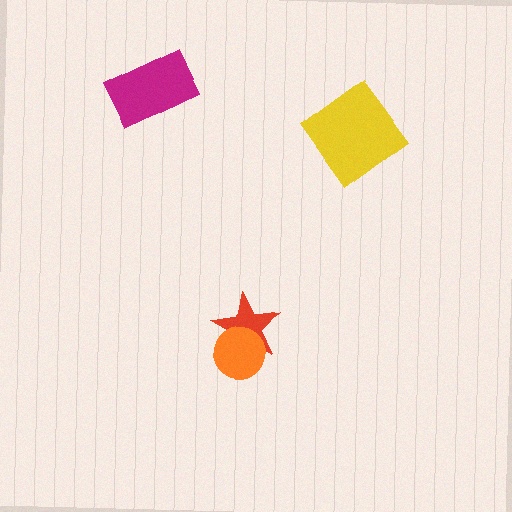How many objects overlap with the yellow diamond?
0 objects overlap with the yellow diamond.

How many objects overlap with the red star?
1 object overlaps with the red star.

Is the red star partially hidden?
Yes, it is partially covered by another shape.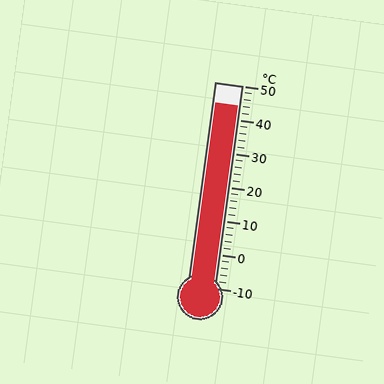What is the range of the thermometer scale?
The thermometer scale ranges from -10°C to 50°C.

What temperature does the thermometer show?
The thermometer shows approximately 44°C.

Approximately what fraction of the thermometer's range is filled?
The thermometer is filled to approximately 90% of its range.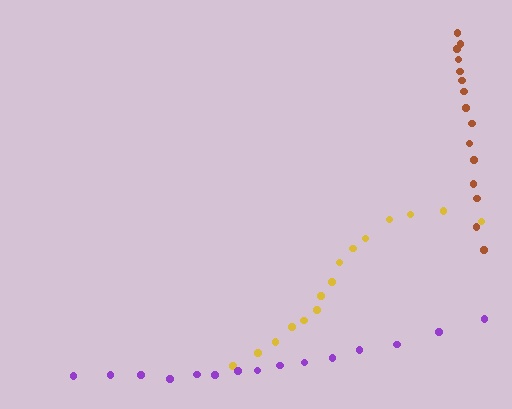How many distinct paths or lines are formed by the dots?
There are 3 distinct paths.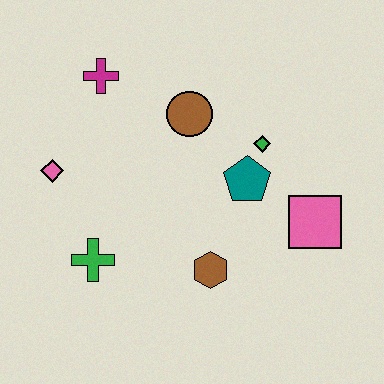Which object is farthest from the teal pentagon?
The pink diamond is farthest from the teal pentagon.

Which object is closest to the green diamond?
The teal pentagon is closest to the green diamond.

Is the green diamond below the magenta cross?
Yes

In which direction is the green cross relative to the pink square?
The green cross is to the left of the pink square.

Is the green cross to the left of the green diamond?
Yes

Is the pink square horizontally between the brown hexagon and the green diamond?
No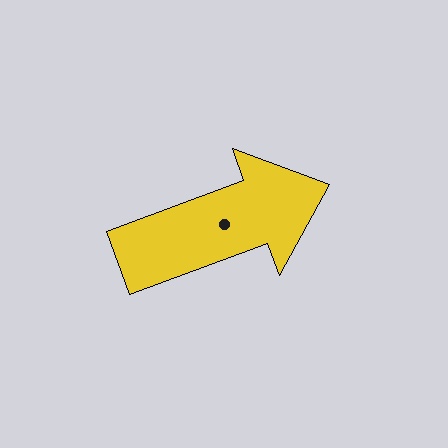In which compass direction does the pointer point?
East.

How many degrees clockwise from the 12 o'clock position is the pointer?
Approximately 70 degrees.